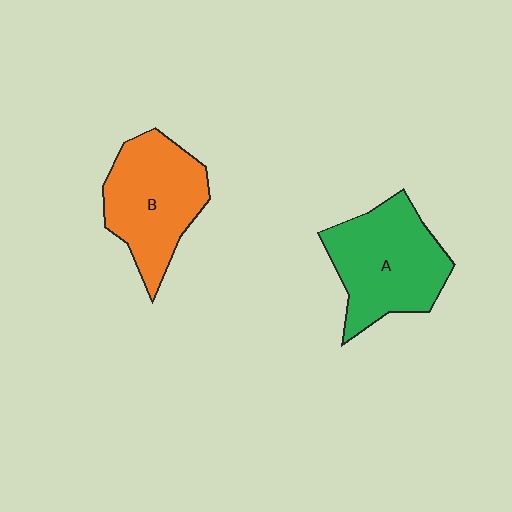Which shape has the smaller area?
Shape B (orange).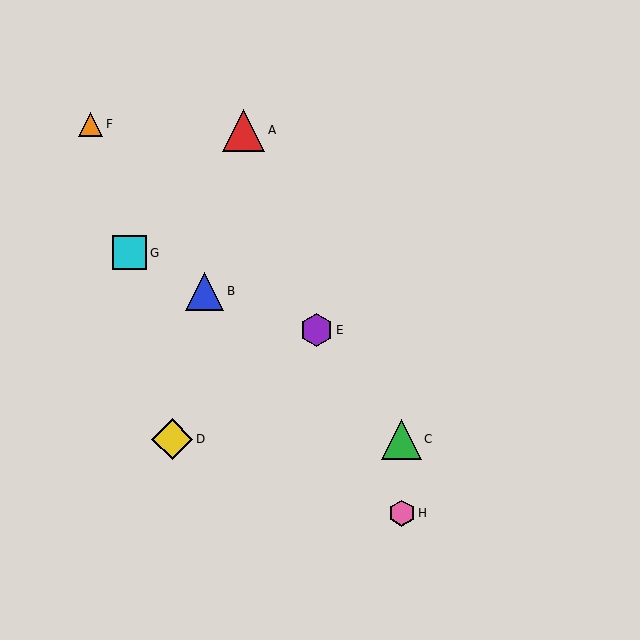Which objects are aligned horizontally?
Objects C, D are aligned horizontally.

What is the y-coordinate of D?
Object D is at y≈439.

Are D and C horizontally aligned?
Yes, both are at y≈439.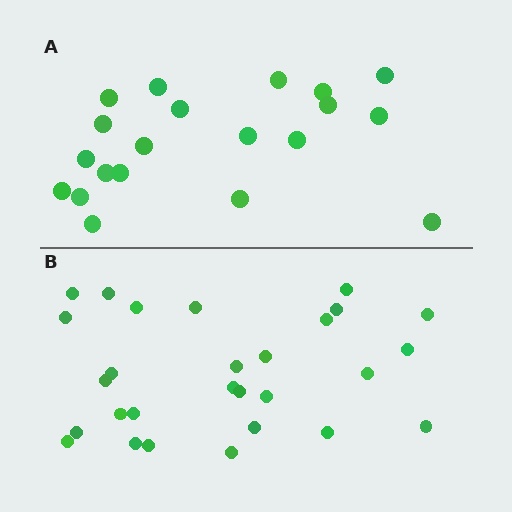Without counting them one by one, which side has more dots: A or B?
Region B (the bottom region) has more dots.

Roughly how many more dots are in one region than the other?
Region B has roughly 8 or so more dots than region A.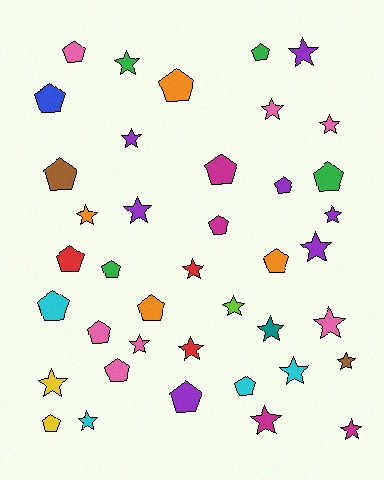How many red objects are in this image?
There are 3 red objects.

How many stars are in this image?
There are 21 stars.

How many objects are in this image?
There are 40 objects.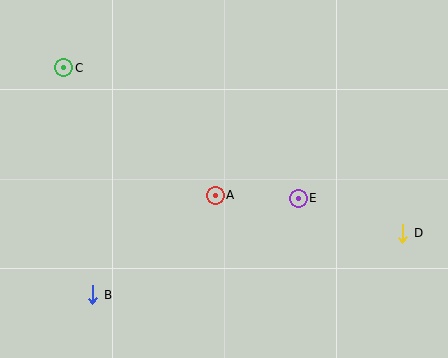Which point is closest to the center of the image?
Point A at (215, 195) is closest to the center.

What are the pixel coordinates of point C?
Point C is at (64, 68).